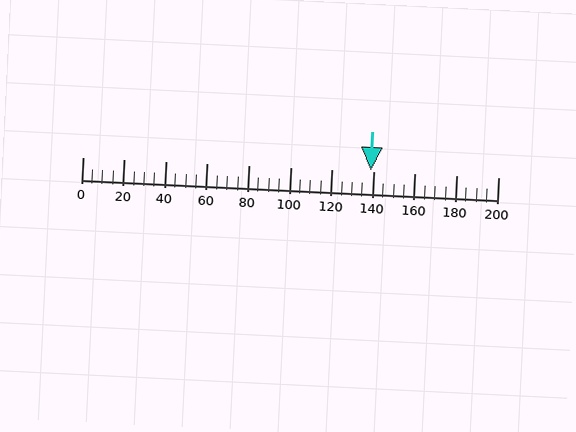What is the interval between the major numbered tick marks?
The major tick marks are spaced 20 units apart.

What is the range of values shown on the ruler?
The ruler shows values from 0 to 200.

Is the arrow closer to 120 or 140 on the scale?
The arrow is closer to 140.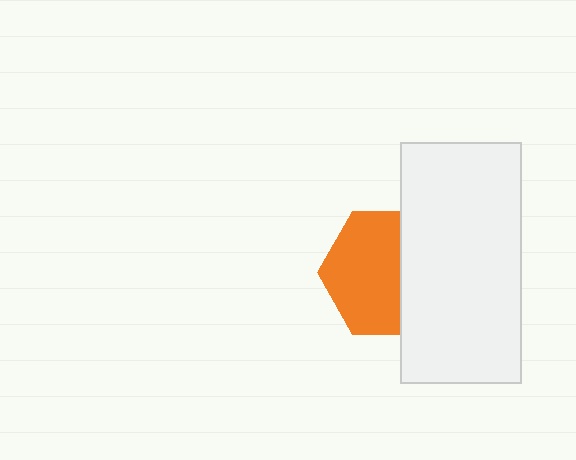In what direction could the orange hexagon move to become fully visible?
The orange hexagon could move left. That would shift it out from behind the white rectangle entirely.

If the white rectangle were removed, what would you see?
You would see the complete orange hexagon.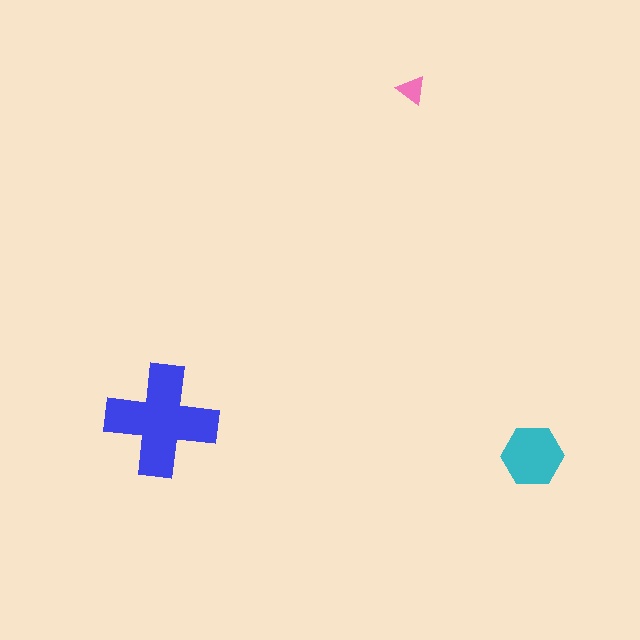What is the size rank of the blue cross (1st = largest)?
1st.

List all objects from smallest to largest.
The pink triangle, the cyan hexagon, the blue cross.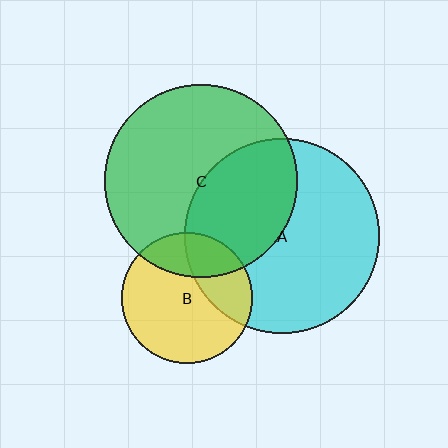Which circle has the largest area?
Circle A (cyan).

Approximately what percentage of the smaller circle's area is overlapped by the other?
Approximately 25%.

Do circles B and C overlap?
Yes.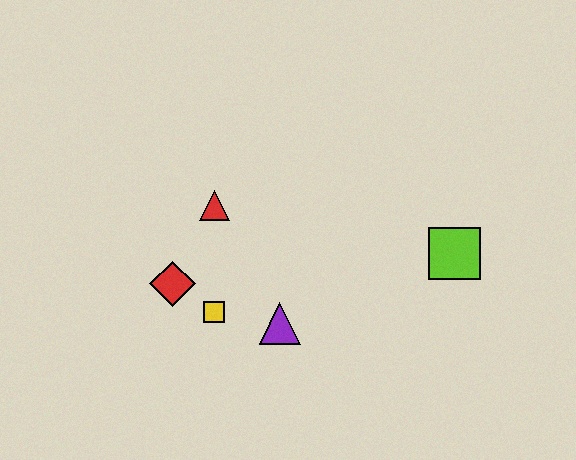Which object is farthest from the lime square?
The red diamond is farthest from the lime square.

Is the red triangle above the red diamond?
Yes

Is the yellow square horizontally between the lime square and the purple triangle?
No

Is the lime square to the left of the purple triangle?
No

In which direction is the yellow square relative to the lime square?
The yellow square is to the left of the lime square.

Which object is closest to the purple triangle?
The yellow square is closest to the purple triangle.